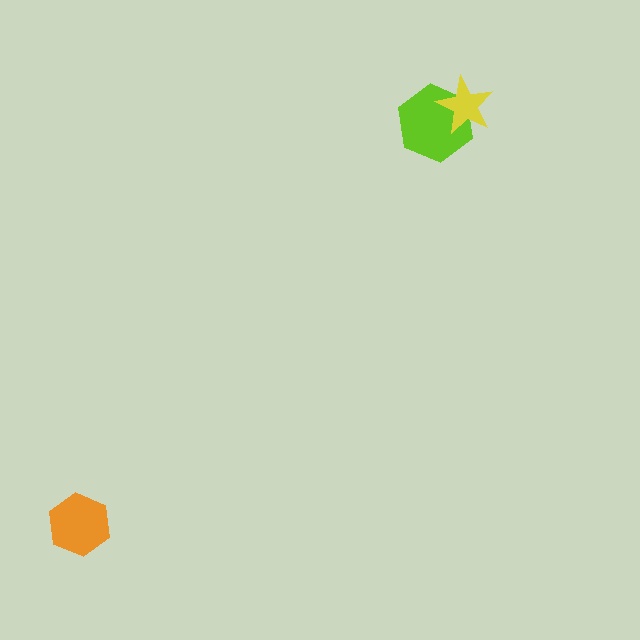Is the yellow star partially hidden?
No, no other shape covers it.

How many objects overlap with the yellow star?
1 object overlaps with the yellow star.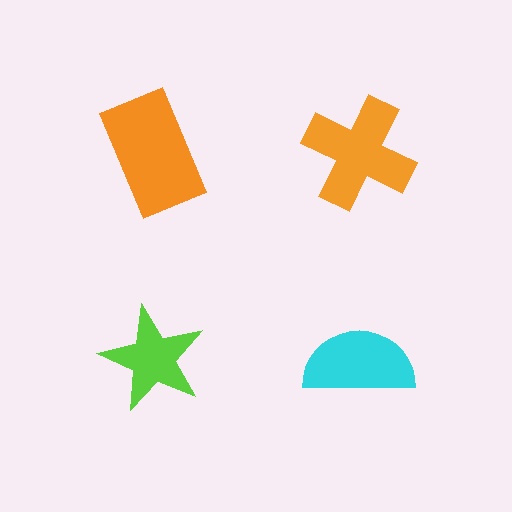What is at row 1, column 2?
An orange cross.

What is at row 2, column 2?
A cyan semicircle.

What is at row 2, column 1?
A lime star.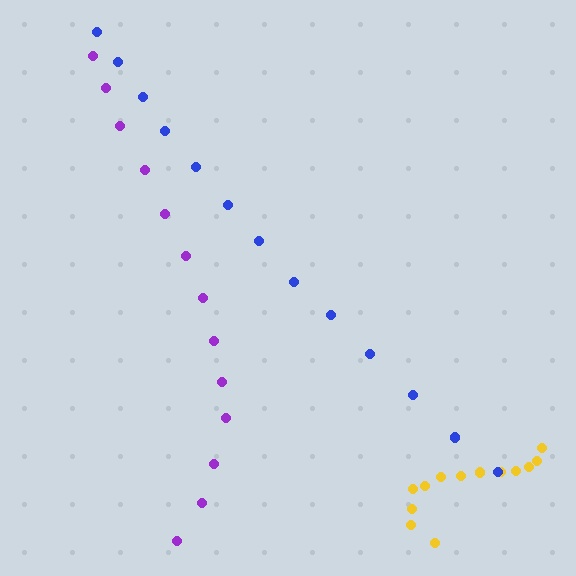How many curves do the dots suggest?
There are 3 distinct paths.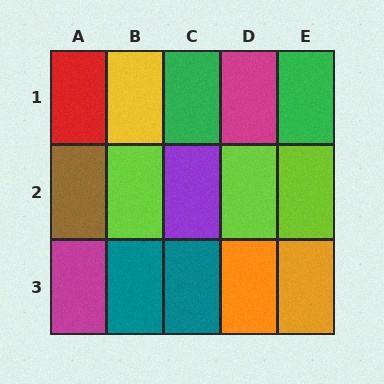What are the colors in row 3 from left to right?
Magenta, teal, teal, orange, orange.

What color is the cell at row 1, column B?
Yellow.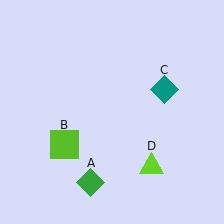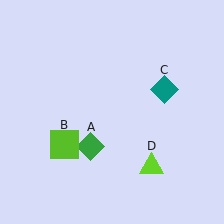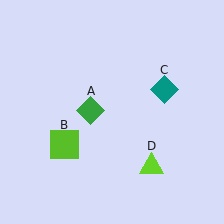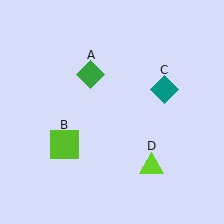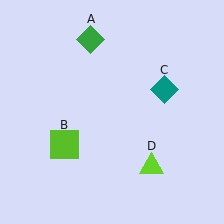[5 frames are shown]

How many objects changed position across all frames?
1 object changed position: green diamond (object A).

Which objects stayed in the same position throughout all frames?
Lime square (object B) and teal diamond (object C) and lime triangle (object D) remained stationary.